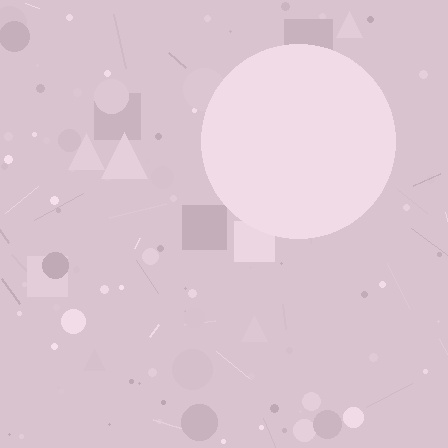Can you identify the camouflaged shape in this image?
The camouflaged shape is a circle.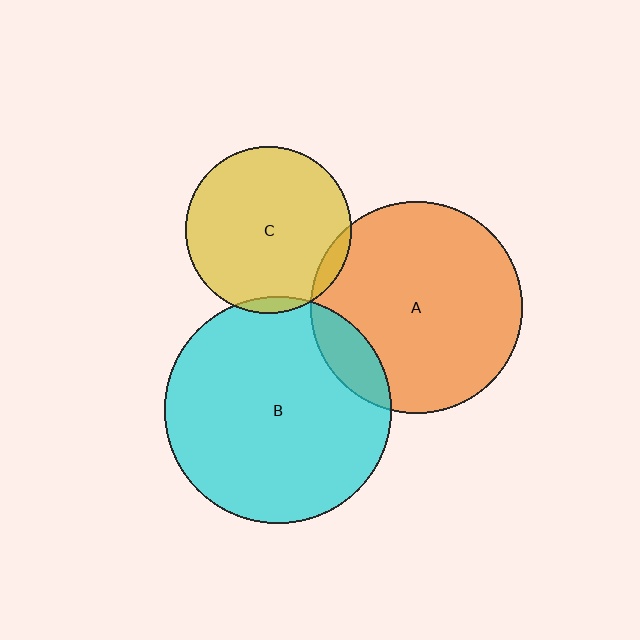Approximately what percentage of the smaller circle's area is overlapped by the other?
Approximately 5%.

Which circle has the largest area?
Circle B (cyan).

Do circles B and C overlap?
Yes.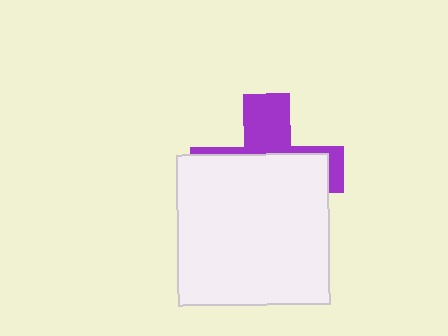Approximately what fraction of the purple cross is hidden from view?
Roughly 67% of the purple cross is hidden behind the white square.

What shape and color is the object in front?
The object in front is a white square.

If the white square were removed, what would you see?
You would see the complete purple cross.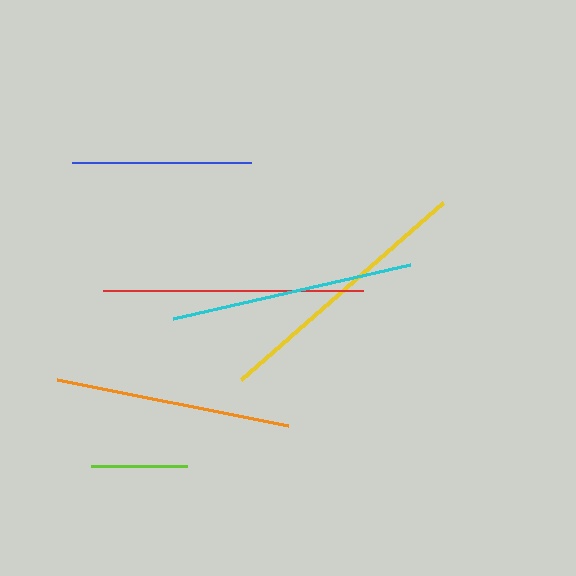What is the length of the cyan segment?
The cyan segment is approximately 244 pixels long.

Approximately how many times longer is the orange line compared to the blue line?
The orange line is approximately 1.3 times the length of the blue line.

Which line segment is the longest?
The yellow line is the longest at approximately 268 pixels.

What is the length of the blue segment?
The blue segment is approximately 178 pixels long.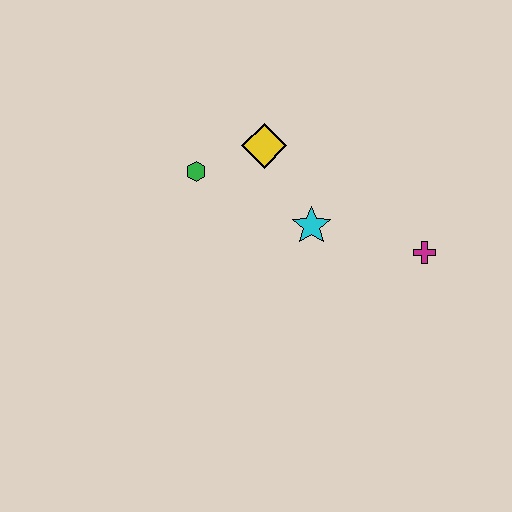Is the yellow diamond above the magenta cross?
Yes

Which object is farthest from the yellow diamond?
The magenta cross is farthest from the yellow diamond.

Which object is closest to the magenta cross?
The cyan star is closest to the magenta cross.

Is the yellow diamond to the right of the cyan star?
No